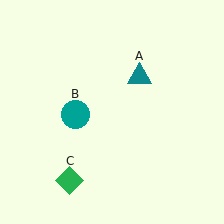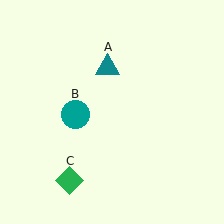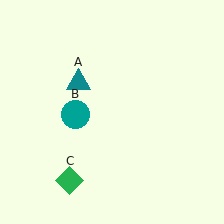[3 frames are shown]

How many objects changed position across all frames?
1 object changed position: teal triangle (object A).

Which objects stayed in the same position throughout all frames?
Teal circle (object B) and green diamond (object C) remained stationary.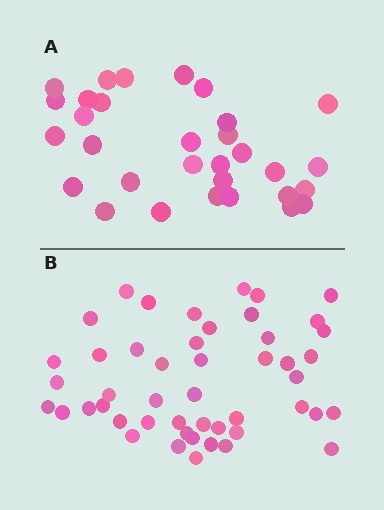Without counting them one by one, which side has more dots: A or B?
Region B (the bottom region) has more dots.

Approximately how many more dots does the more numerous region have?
Region B has approximately 15 more dots than region A.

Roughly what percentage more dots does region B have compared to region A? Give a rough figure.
About 55% more.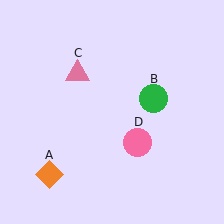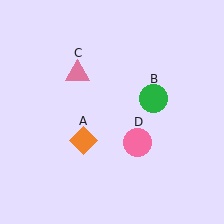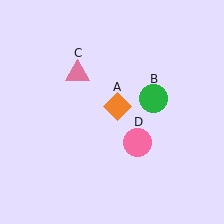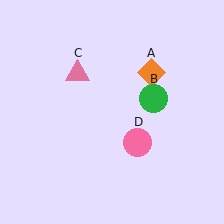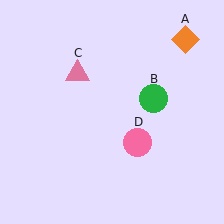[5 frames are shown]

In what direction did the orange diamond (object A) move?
The orange diamond (object A) moved up and to the right.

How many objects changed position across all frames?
1 object changed position: orange diamond (object A).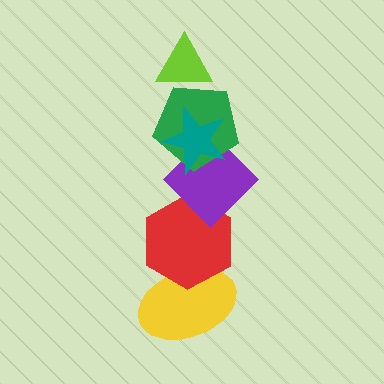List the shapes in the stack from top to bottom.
From top to bottom: the lime triangle, the teal star, the green pentagon, the purple diamond, the red hexagon, the yellow ellipse.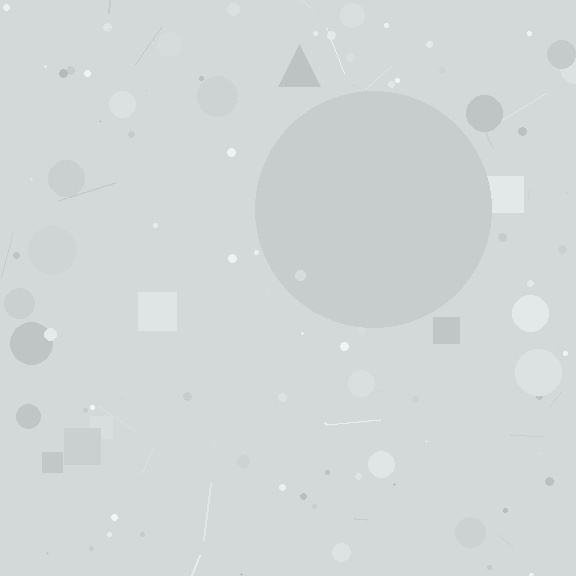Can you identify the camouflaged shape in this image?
The camouflaged shape is a circle.